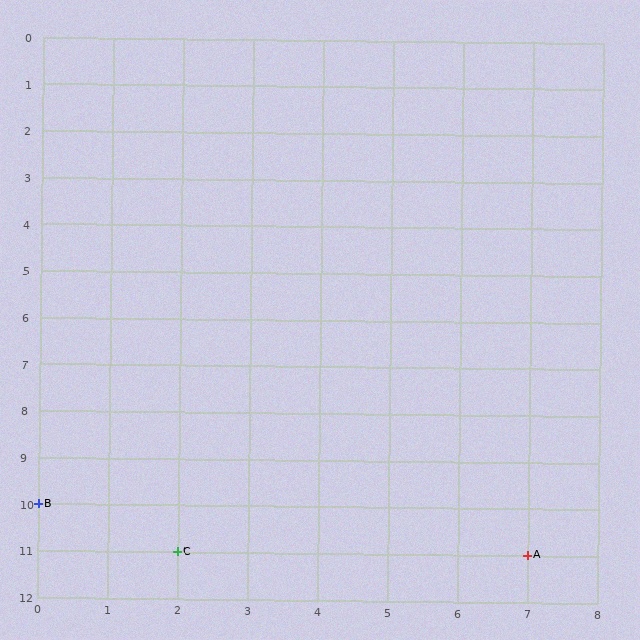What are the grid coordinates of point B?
Point B is at grid coordinates (0, 10).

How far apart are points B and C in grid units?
Points B and C are 2 columns and 1 row apart (about 2.2 grid units diagonally).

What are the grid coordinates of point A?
Point A is at grid coordinates (7, 11).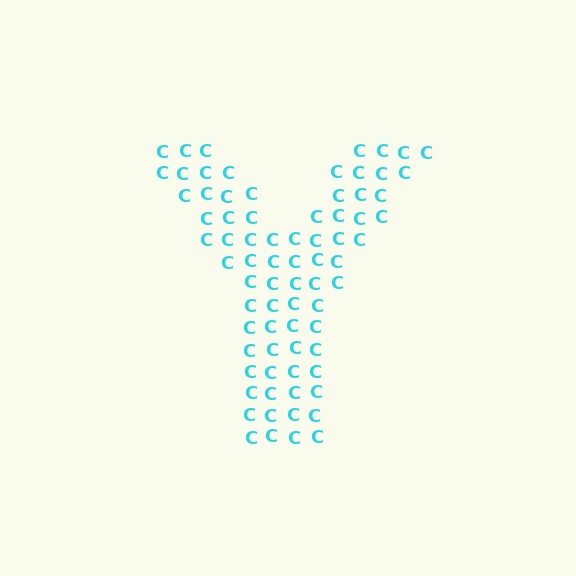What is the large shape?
The large shape is the letter Y.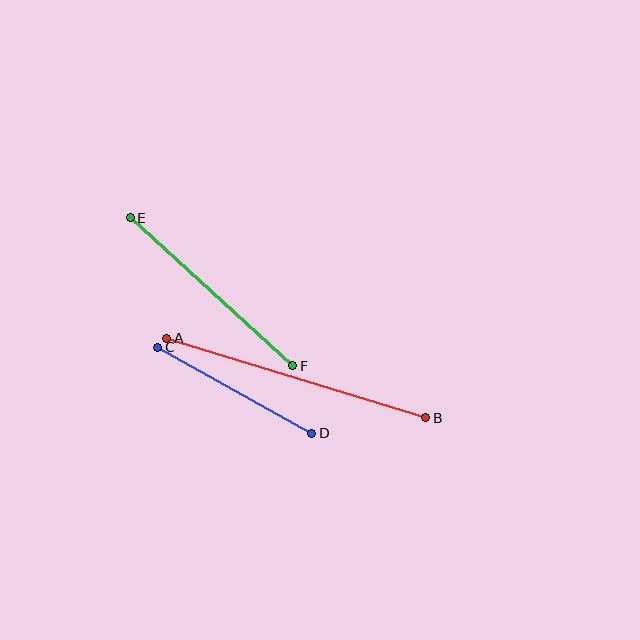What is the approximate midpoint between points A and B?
The midpoint is at approximately (296, 378) pixels.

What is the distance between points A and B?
The distance is approximately 270 pixels.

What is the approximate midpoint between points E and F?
The midpoint is at approximately (212, 292) pixels.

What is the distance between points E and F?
The distance is approximately 220 pixels.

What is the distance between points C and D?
The distance is approximately 176 pixels.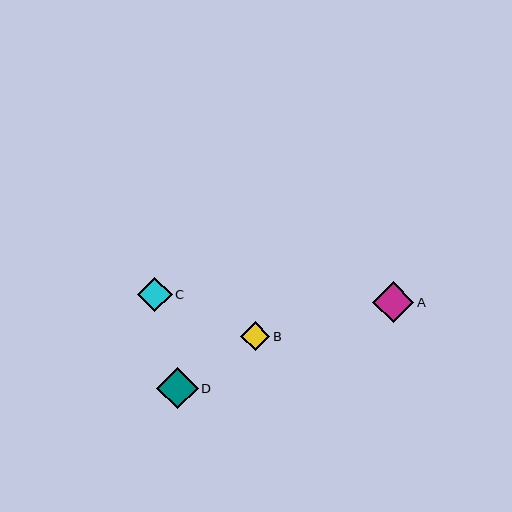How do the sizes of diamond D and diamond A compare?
Diamond D and diamond A are approximately the same size.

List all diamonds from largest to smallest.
From largest to smallest: D, A, C, B.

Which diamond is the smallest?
Diamond B is the smallest with a size of approximately 29 pixels.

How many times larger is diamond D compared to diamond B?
Diamond D is approximately 1.4 times the size of diamond B.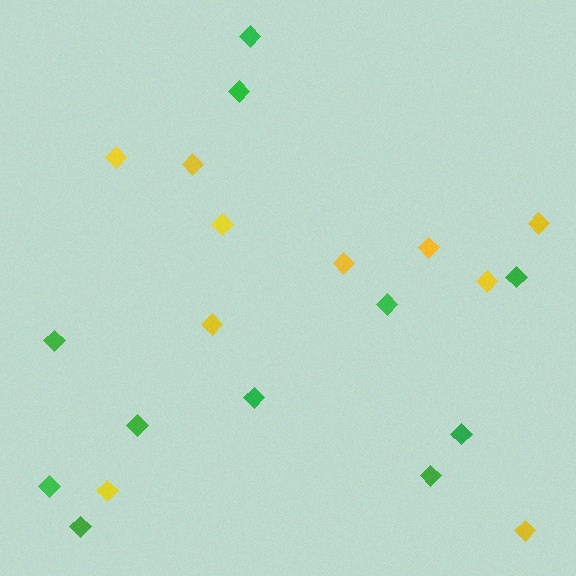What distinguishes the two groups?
There are 2 groups: one group of green diamonds (11) and one group of yellow diamonds (10).